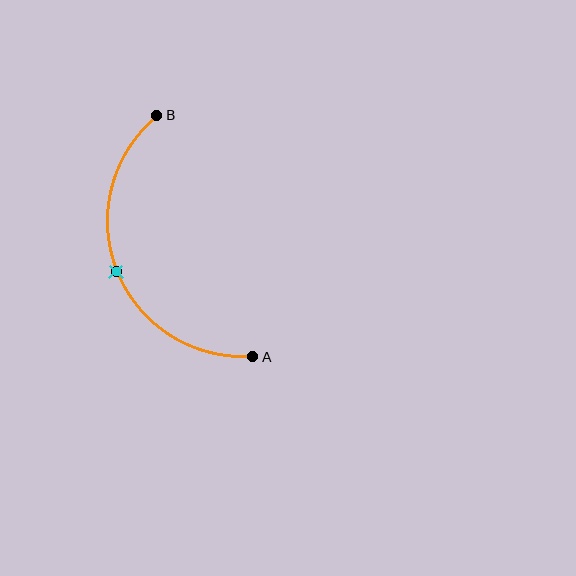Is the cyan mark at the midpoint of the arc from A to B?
Yes. The cyan mark lies on the arc at equal arc-length from both A and B — it is the arc midpoint.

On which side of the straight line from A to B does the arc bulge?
The arc bulges to the left of the straight line connecting A and B.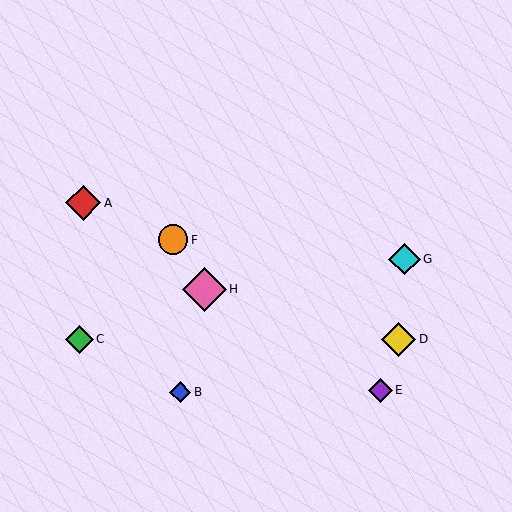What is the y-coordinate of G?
Object G is at y≈259.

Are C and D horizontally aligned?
Yes, both are at y≈339.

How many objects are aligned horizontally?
2 objects (C, D) are aligned horizontally.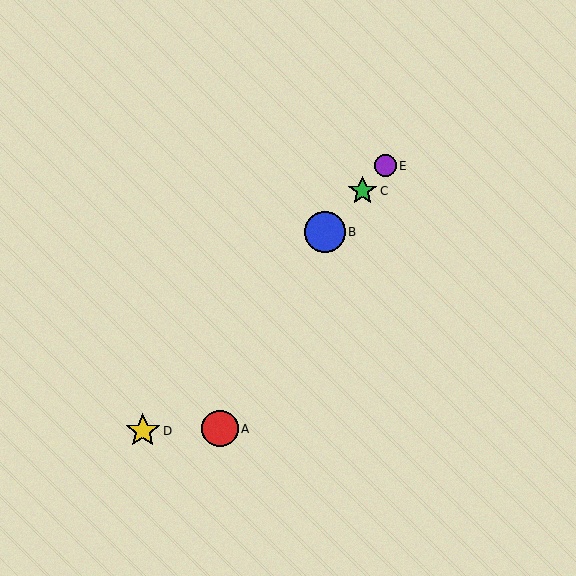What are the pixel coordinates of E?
Object E is at (386, 166).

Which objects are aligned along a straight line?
Objects B, C, D, E are aligned along a straight line.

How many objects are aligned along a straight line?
4 objects (B, C, D, E) are aligned along a straight line.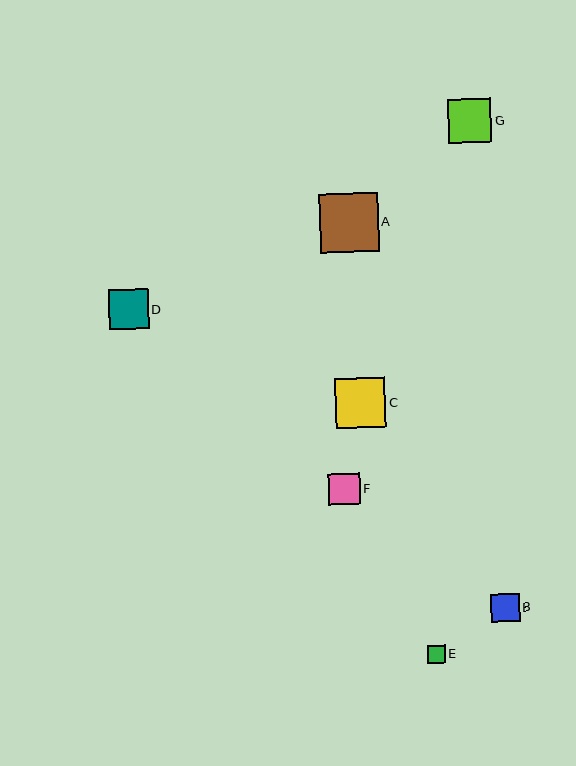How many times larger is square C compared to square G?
Square C is approximately 1.1 times the size of square G.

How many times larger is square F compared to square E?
Square F is approximately 1.7 times the size of square E.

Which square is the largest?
Square A is the largest with a size of approximately 59 pixels.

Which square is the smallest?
Square E is the smallest with a size of approximately 18 pixels.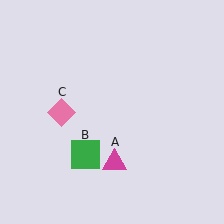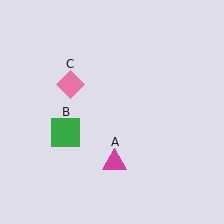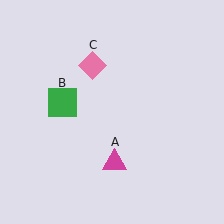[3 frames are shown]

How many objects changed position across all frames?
2 objects changed position: green square (object B), pink diamond (object C).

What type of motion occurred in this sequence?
The green square (object B), pink diamond (object C) rotated clockwise around the center of the scene.